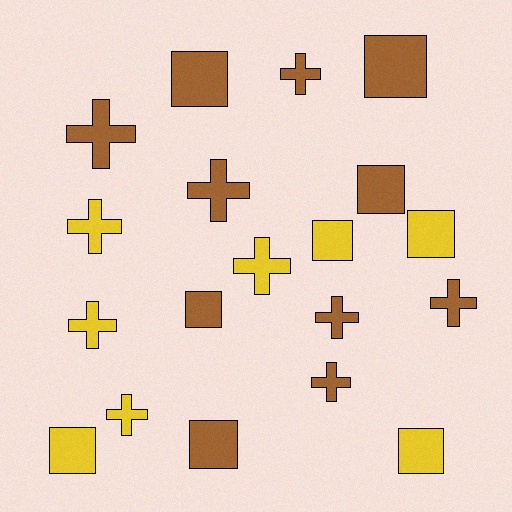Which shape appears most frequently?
Cross, with 10 objects.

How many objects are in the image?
There are 19 objects.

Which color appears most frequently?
Brown, with 11 objects.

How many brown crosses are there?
There are 6 brown crosses.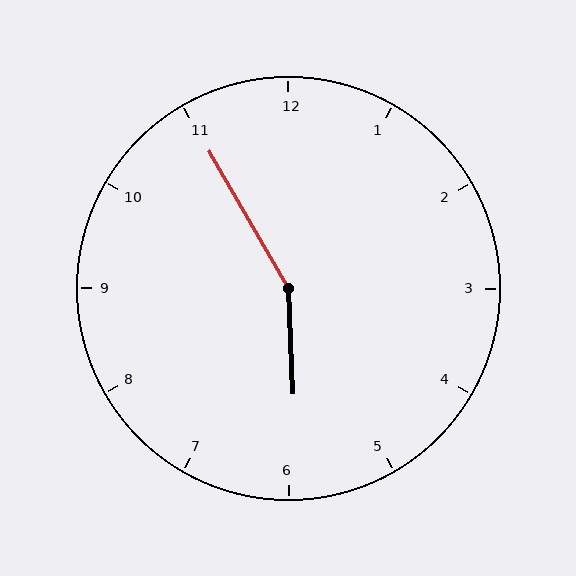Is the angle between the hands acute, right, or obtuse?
It is obtuse.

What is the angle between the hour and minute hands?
Approximately 152 degrees.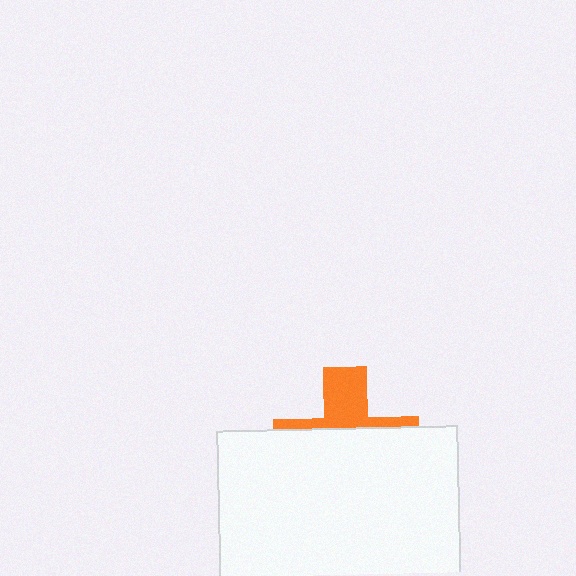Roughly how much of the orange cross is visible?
A small part of it is visible (roughly 34%).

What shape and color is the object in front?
The object in front is a white rectangle.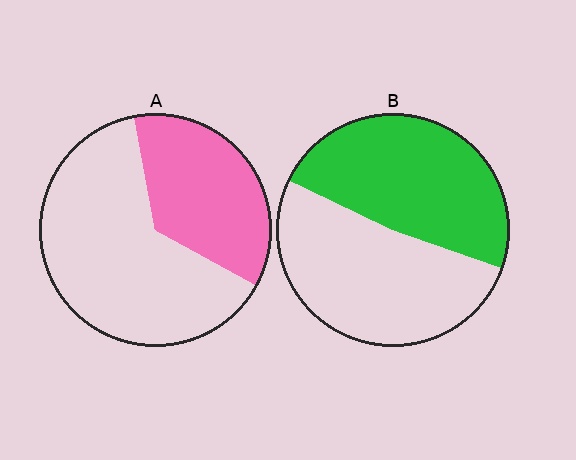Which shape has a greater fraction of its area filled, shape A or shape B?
Shape B.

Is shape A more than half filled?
No.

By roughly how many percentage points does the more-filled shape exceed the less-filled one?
By roughly 10 percentage points (B over A).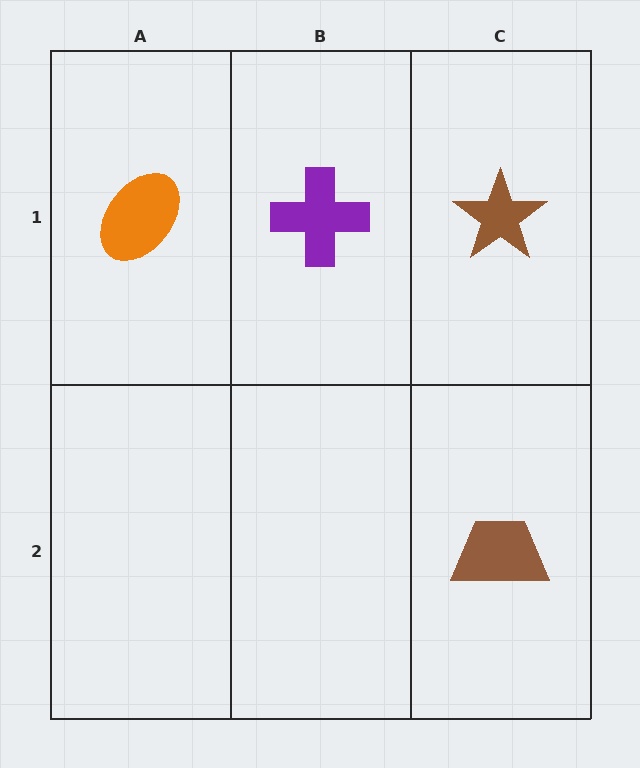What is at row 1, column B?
A purple cross.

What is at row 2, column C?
A brown trapezoid.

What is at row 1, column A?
An orange ellipse.